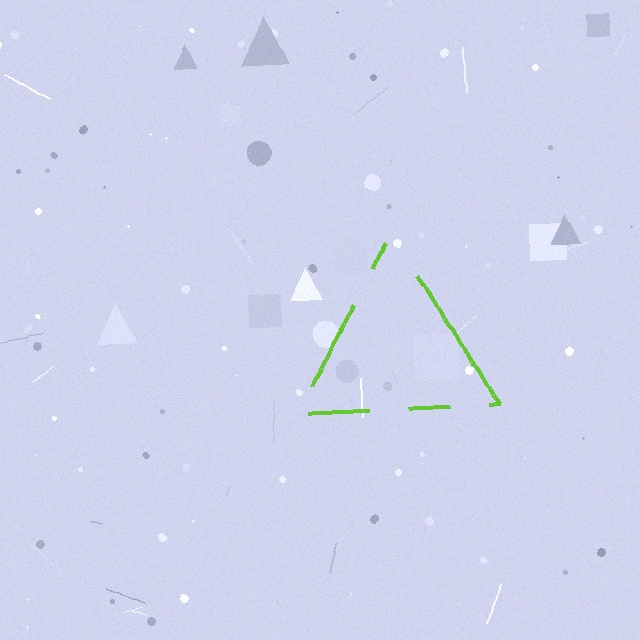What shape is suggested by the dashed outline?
The dashed outline suggests a triangle.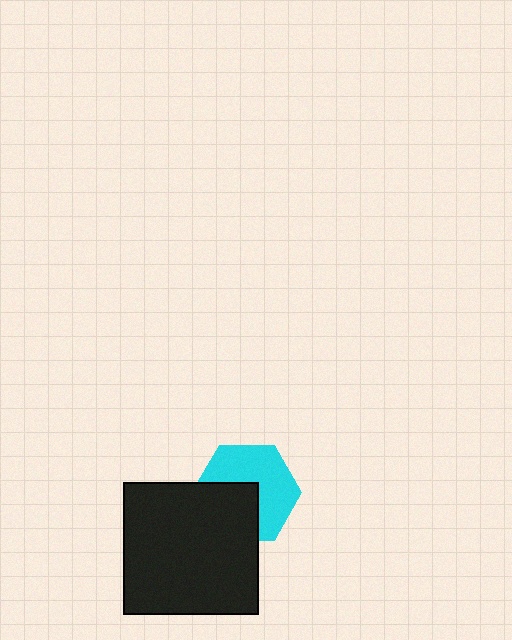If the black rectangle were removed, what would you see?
You would see the complete cyan hexagon.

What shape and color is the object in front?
The object in front is a black rectangle.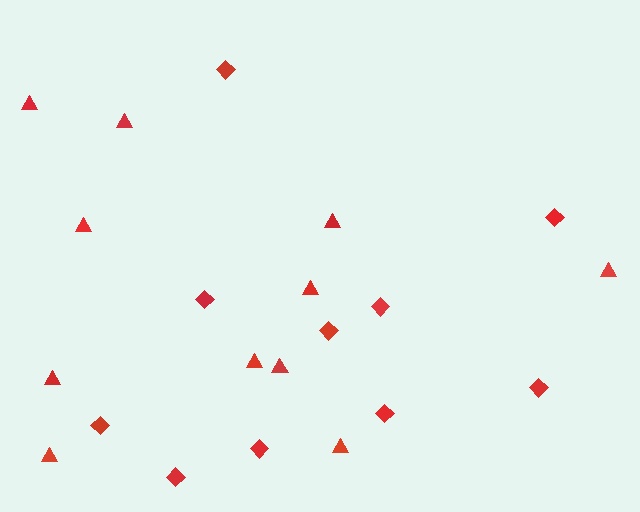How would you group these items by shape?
There are 2 groups: one group of triangles (11) and one group of diamonds (10).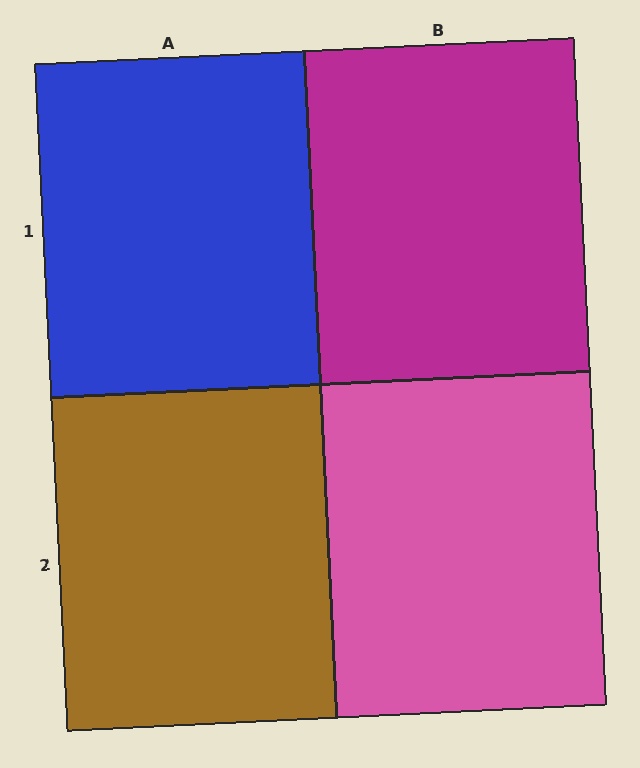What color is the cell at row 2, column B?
Pink.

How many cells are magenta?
1 cell is magenta.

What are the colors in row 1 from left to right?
Blue, magenta.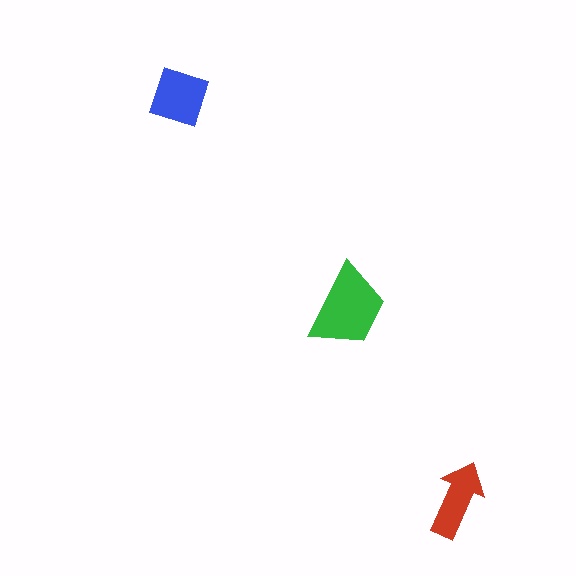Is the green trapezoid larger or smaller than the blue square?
Larger.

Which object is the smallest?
The red arrow.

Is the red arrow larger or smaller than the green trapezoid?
Smaller.